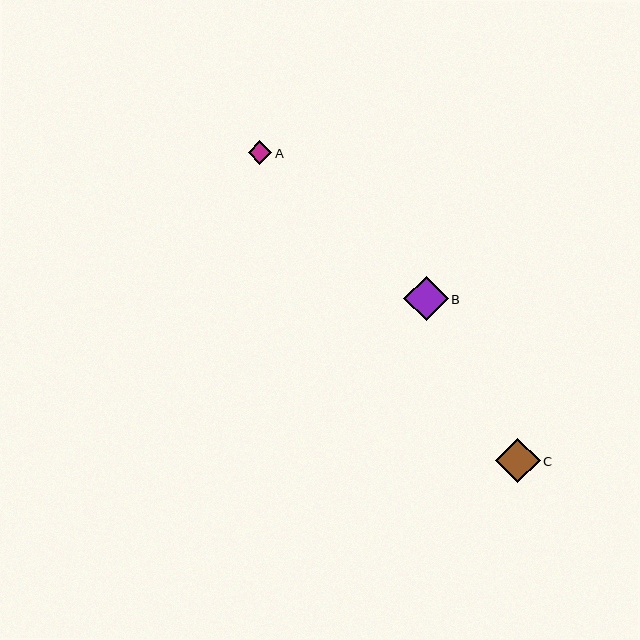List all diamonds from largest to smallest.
From largest to smallest: B, C, A.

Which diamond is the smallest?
Diamond A is the smallest with a size of approximately 24 pixels.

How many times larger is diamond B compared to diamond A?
Diamond B is approximately 1.9 times the size of diamond A.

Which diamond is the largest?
Diamond B is the largest with a size of approximately 45 pixels.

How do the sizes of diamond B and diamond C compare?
Diamond B and diamond C are approximately the same size.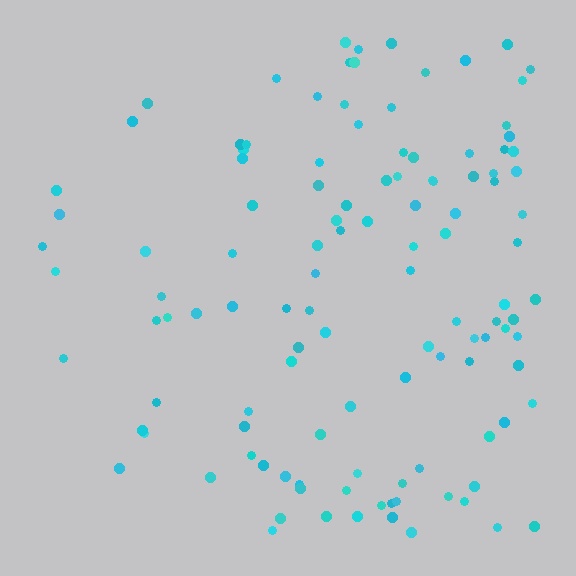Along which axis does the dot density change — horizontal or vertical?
Horizontal.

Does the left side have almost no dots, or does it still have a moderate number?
Still a moderate number, just noticeably fewer than the right.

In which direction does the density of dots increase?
From left to right, with the right side densest.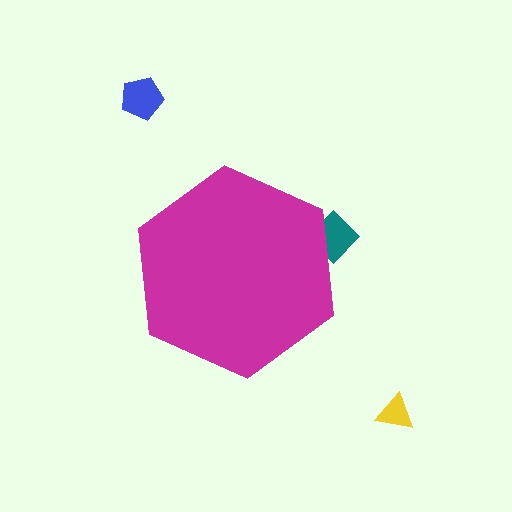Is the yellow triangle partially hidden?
No, the yellow triangle is fully visible.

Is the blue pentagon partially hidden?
No, the blue pentagon is fully visible.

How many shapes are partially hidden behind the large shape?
1 shape is partially hidden.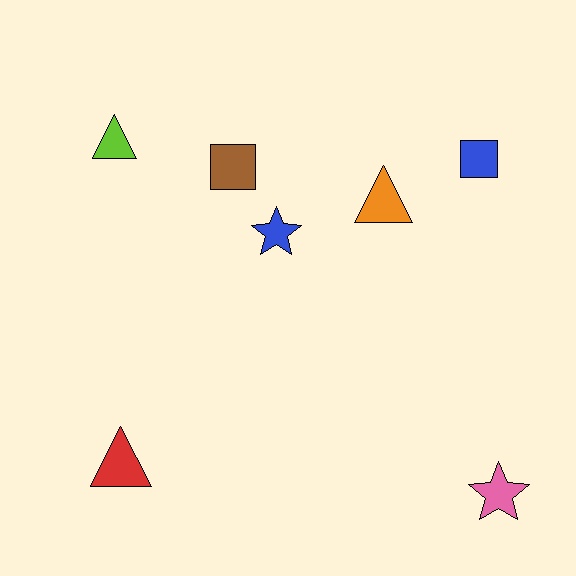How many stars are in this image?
There are 2 stars.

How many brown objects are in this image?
There is 1 brown object.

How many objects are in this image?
There are 7 objects.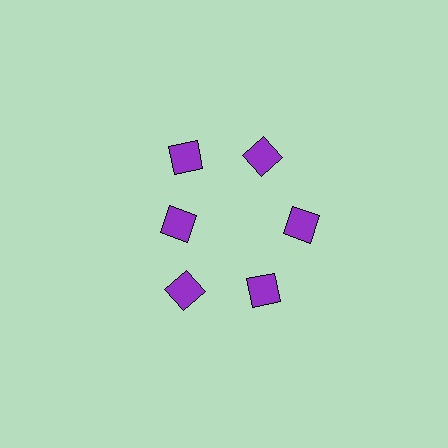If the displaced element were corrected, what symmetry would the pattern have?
It would have 6-fold rotational symmetry — the pattern would map onto itself every 60 degrees.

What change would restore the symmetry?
The symmetry would be restored by moving it outward, back onto the ring so that all 6 diamonds sit at equal angles and equal distance from the center.